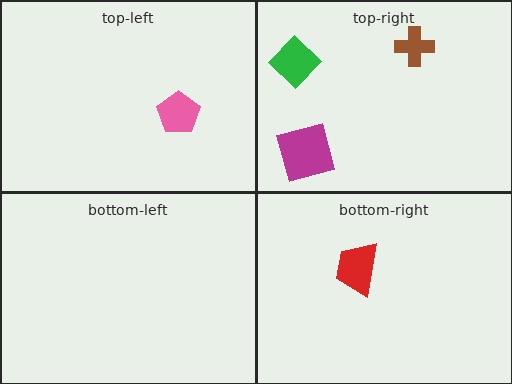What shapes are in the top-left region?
The pink pentagon.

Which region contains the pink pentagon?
The top-left region.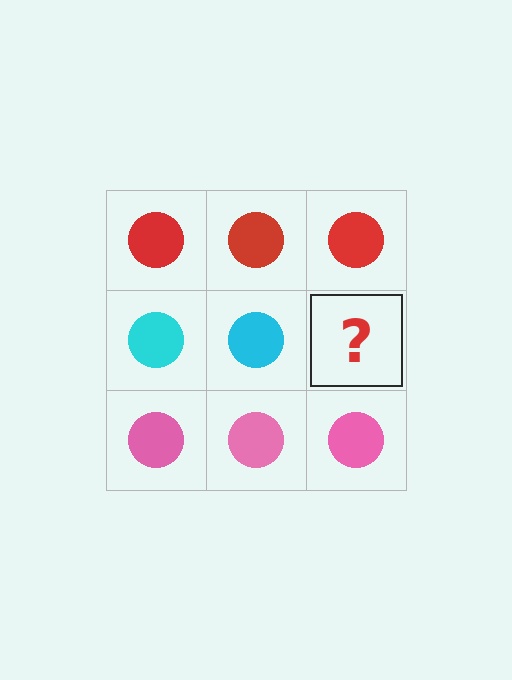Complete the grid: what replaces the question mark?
The question mark should be replaced with a cyan circle.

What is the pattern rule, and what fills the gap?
The rule is that each row has a consistent color. The gap should be filled with a cyan circle.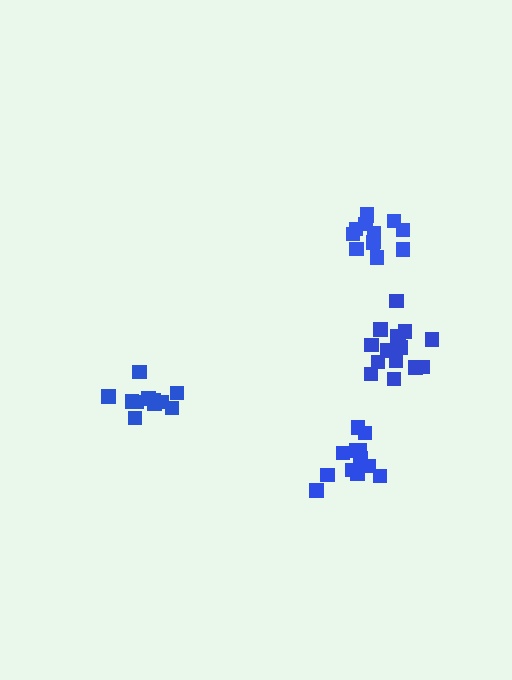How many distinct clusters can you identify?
There are 4 distinct clusters.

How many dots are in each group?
Group 1: 11 dots, Group 2: 12 dots, Group 3: 15 dots, Group 4: 13 dots (51 total).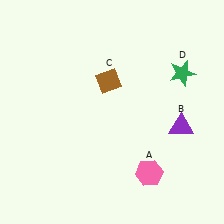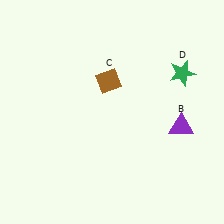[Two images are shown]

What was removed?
The pink hexagon (A) was removed in Image 2.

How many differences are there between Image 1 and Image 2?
There is 1 difference between the two images.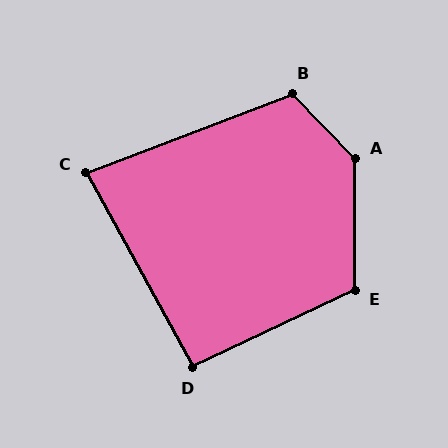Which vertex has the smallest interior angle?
C, at approximately 82 degrees.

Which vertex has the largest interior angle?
A, at approximately 135 degrees.